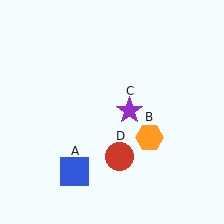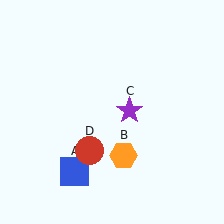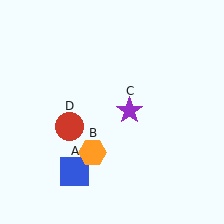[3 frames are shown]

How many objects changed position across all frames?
2 objects changed position: orange hexagon (object B), red circle (object D).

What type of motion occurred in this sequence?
The orange hexagon (object B), red circle (object D) rotated clockwise around the center of the scene.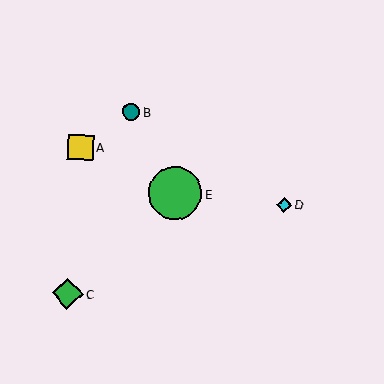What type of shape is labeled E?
Shape E is a green circle.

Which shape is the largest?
The green circle (labeled E) is the largest.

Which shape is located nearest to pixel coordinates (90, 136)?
The yellow square (labeled A) at (81, 147) is nearest to that location.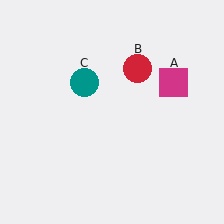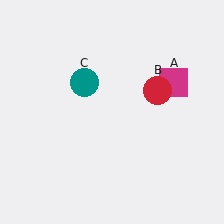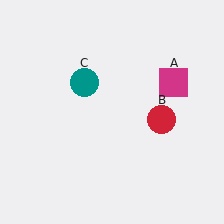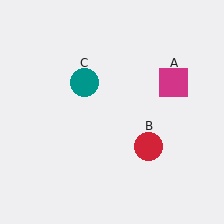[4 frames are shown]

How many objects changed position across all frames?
1 object changed position: red circle (object B).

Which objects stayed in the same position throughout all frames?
Magenta square (object A) and teal circle (object C) remained stationary.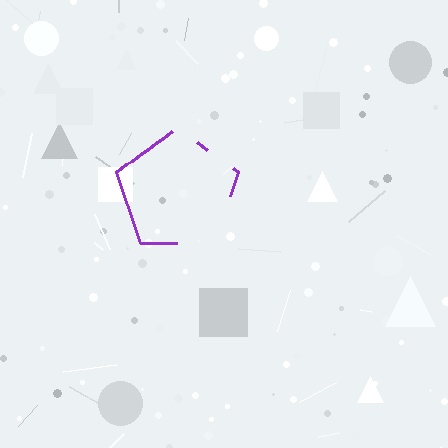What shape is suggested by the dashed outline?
The dashed outline suggests a pentagon.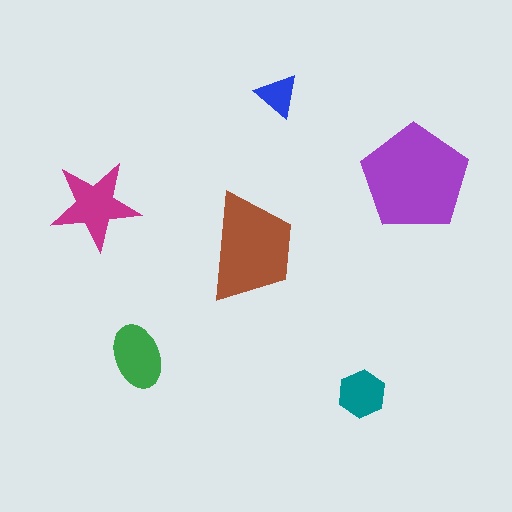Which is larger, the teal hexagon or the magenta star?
The magenta star.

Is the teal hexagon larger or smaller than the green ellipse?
Smaller.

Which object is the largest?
The purple pentagon.